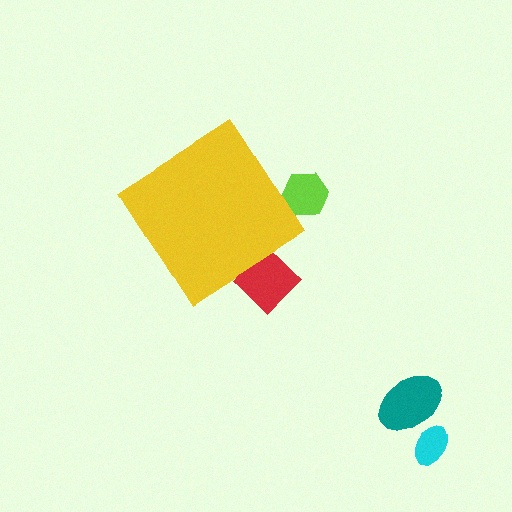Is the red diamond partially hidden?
Yes, the red diamond is partially hidden behind the yellow diamond.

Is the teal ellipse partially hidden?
No, the teal ellipse is fully visible.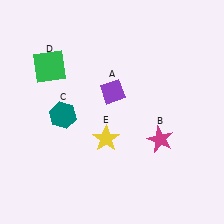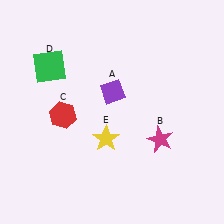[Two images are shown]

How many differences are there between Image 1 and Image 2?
There is 1 difference between the two images.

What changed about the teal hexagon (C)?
In Image 1, C is teal. In Image 2, it changed to red.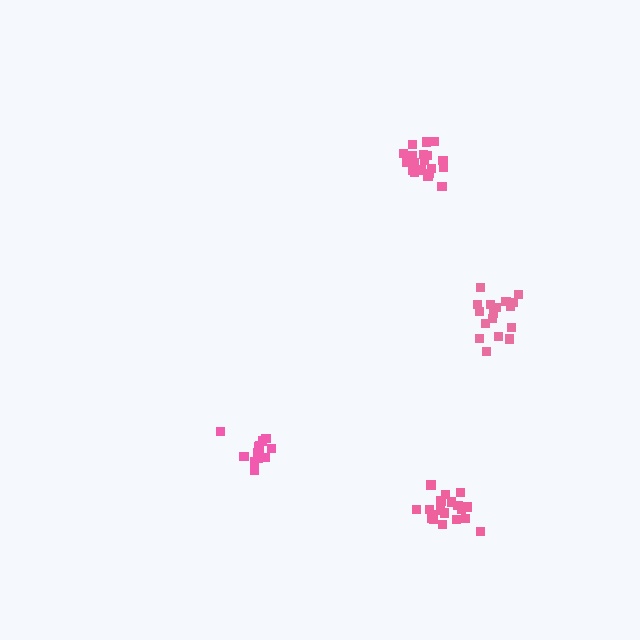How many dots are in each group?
Group 1: 17 dots, Group 2: 14 dots, Group 3: 19 dots, Group 4: 19 dots (69 total).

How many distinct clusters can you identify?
There are 4 distinct clusters.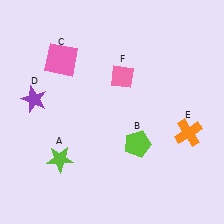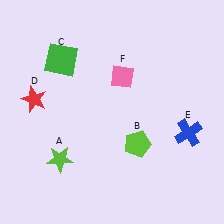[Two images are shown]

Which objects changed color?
C changed from pink to green. D changed from purple to red. E changed from orange to blue.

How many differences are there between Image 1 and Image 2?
There are 3 differences between the two images.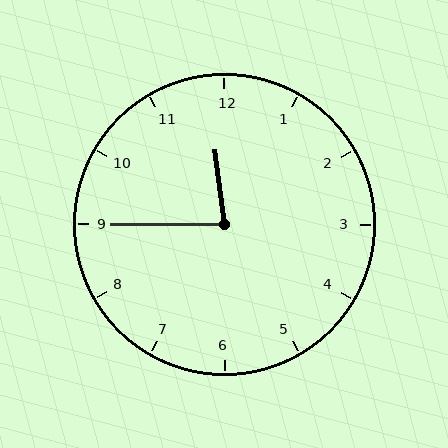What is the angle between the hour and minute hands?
Approximately 82 degrees.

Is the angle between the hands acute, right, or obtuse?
It is acute.